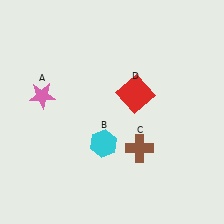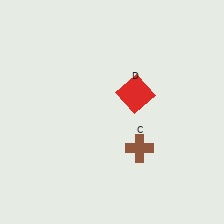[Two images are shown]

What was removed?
The pink star (A), the cyan hexagon (B) were removed in Image 2.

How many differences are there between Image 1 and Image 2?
There are 2 differences between the two images.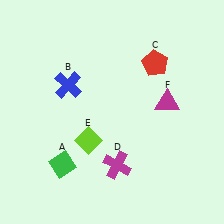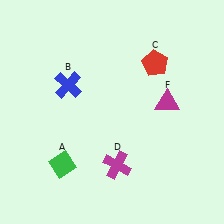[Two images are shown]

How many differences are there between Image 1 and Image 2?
There is 1 difference between the two images.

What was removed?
The lime diamond (E) was removed in Image 2.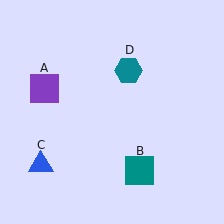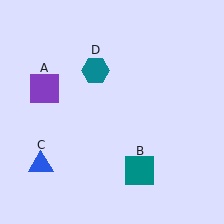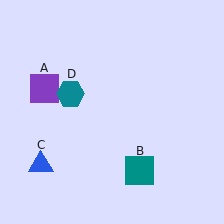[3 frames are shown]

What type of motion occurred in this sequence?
The teal hexagon (object D) rotated counterclockwise around the center of the scene.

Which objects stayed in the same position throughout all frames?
Purple square (object A) and teal square (object B) and blue triangle (object C) remained stationary.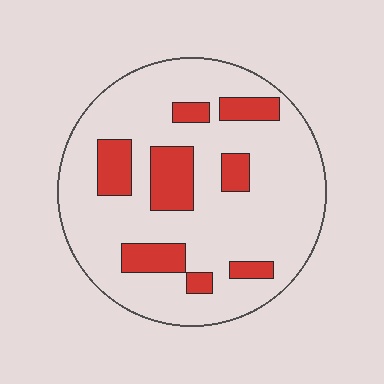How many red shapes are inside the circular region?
8.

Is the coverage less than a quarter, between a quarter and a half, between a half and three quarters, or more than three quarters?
Less than a quarter.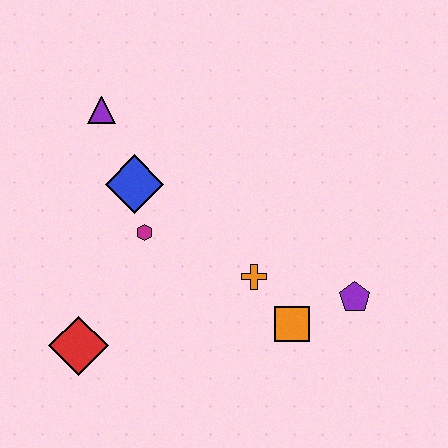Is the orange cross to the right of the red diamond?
Yes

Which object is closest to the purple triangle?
The blue diamond is closest to the purple triangle.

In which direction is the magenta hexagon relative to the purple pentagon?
The magenta hexagon is to the left of the purple pentagon.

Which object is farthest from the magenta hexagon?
The purple pentagon is farthest from the magenta hexagon.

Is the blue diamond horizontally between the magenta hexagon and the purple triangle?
Yes